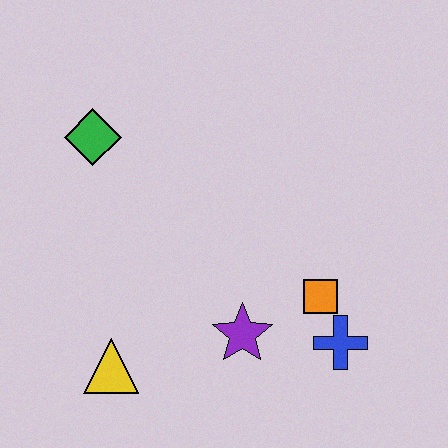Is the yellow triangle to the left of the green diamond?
No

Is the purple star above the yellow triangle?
Yes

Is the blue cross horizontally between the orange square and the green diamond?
No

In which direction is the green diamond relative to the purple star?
The green diamond is above the purple star.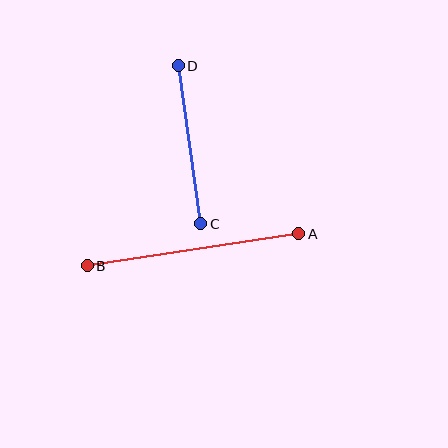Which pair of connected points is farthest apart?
Points A and B are farthest apart.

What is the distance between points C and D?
The distance is approximately 160 pixels.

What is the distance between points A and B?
The distance is approximately 214 pixels.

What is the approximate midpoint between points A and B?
The midpoint is at approximately (193, 250) pixels.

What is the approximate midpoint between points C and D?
The midpoint is at approximately (189, 145) pixels.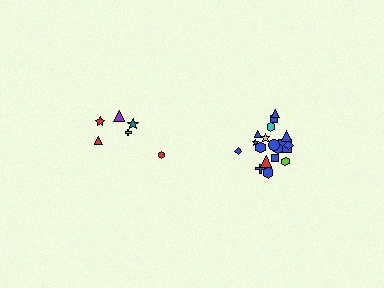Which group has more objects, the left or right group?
The right group.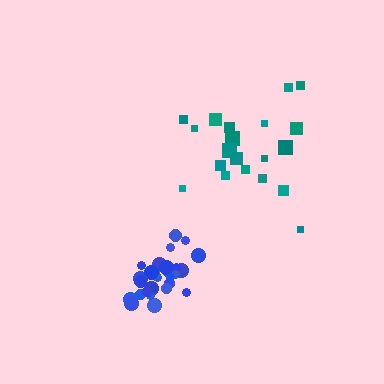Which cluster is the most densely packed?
Blue.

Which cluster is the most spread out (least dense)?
Teal.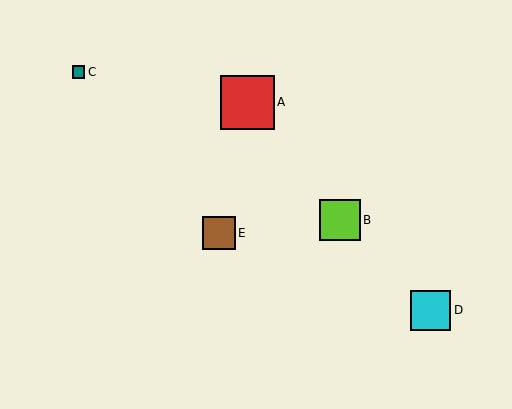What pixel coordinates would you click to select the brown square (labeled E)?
Click at (219, 233) to select the brown square E.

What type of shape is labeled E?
Shape E is a brown square.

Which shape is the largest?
The red square (labeled A) is the largest.